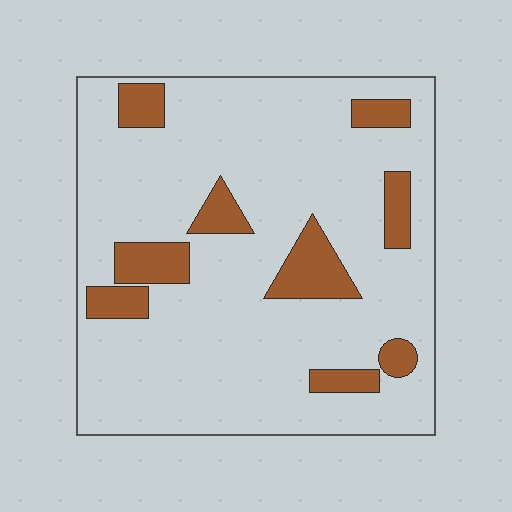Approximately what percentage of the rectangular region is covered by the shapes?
Approximately 15%.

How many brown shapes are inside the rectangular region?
9.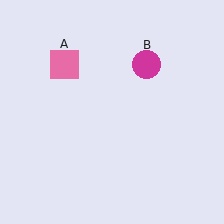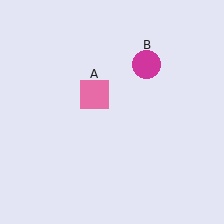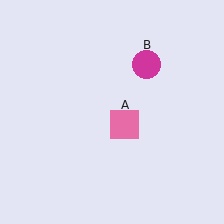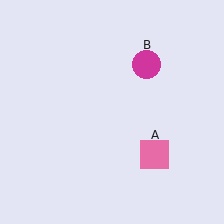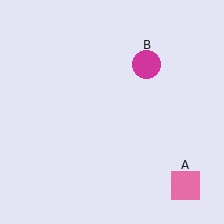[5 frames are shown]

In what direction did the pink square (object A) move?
The pink square (object A) moved down and to the right.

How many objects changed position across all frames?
1 object changed position: pink square (object A).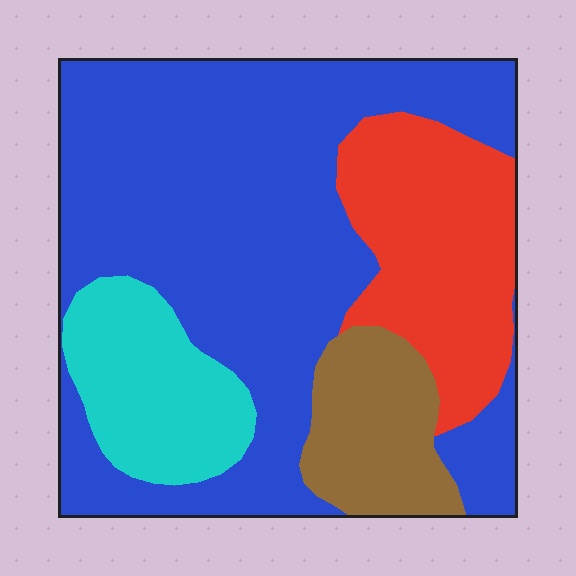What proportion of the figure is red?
Red covers around 20% of the figure.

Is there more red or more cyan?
Red.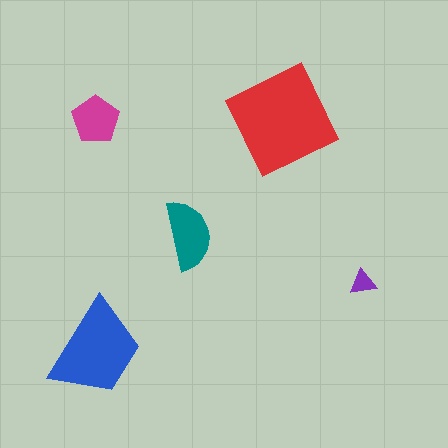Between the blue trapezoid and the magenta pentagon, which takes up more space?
The blue trapezoid.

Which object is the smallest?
The purple triangle.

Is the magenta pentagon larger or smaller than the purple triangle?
Larger.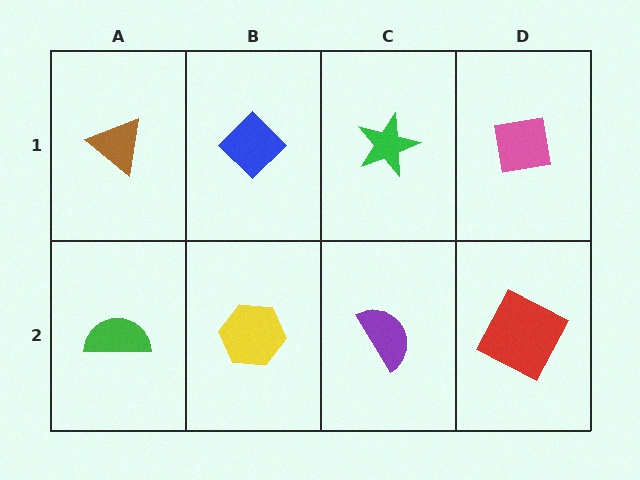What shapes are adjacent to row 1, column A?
A green semicircle (row 2, column A), a blue diamond (row 1, column B).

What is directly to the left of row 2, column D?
A purple semicircle.